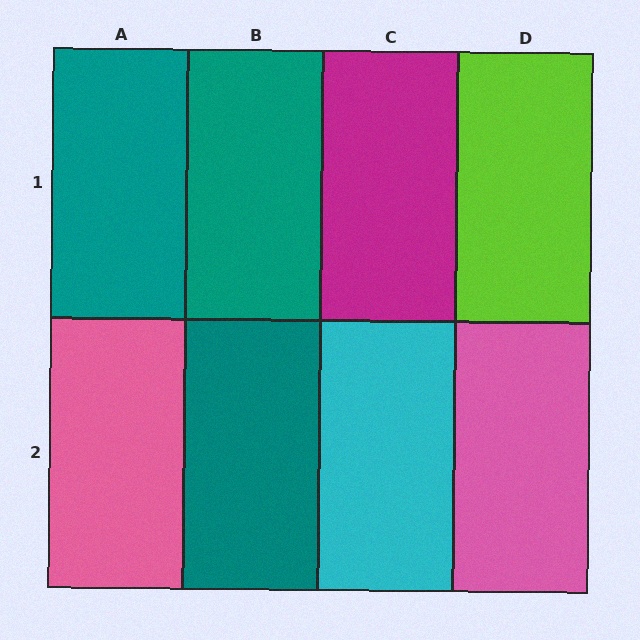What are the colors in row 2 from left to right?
Pink, teal, cyan, pink.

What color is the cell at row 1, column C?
Magenta.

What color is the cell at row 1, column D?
Lime.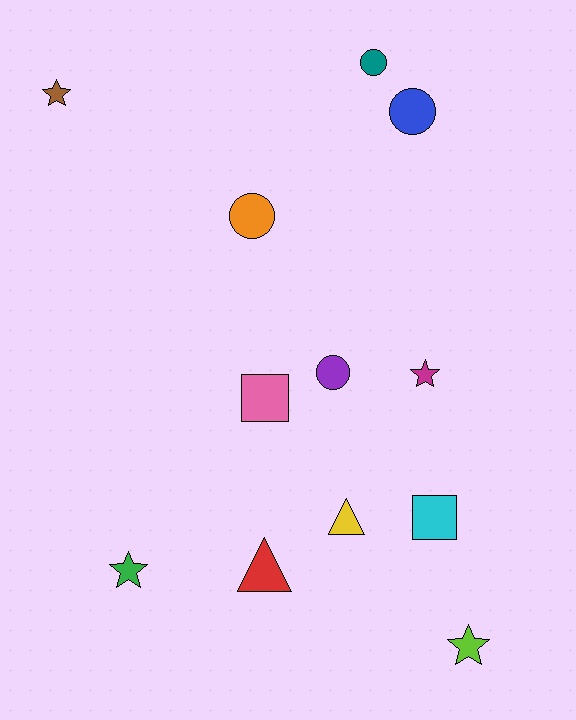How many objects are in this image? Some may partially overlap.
There are 12 objects.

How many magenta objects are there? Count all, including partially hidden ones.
There is 1 magenta object.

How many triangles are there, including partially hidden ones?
There are 2 triangles.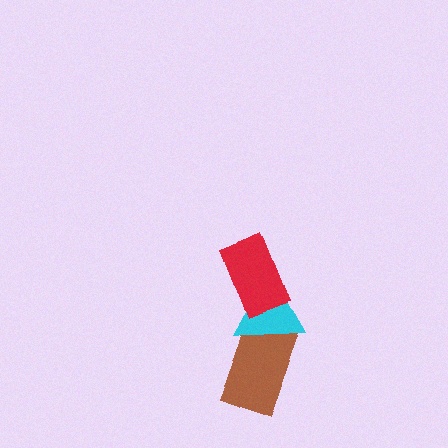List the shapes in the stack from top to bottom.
From top to bottom: the red rectangle, the cyan triangle, the brown rectangle.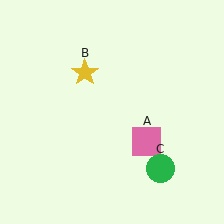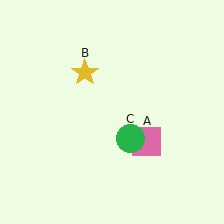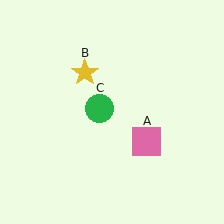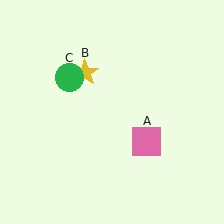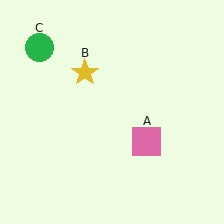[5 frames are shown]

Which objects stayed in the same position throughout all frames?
Pink square (object A) and yellow star (object B) remained stationary.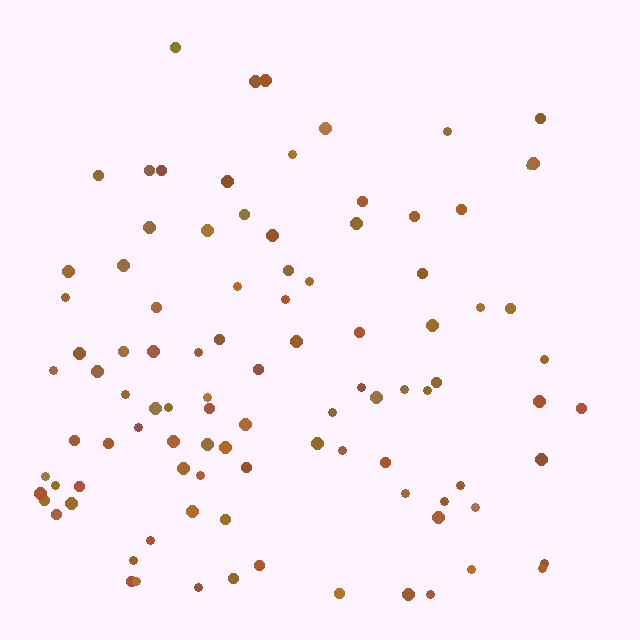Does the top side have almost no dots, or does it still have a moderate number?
Still a moderate number, just noticeably fewer than the bottom.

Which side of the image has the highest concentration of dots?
The bottom.